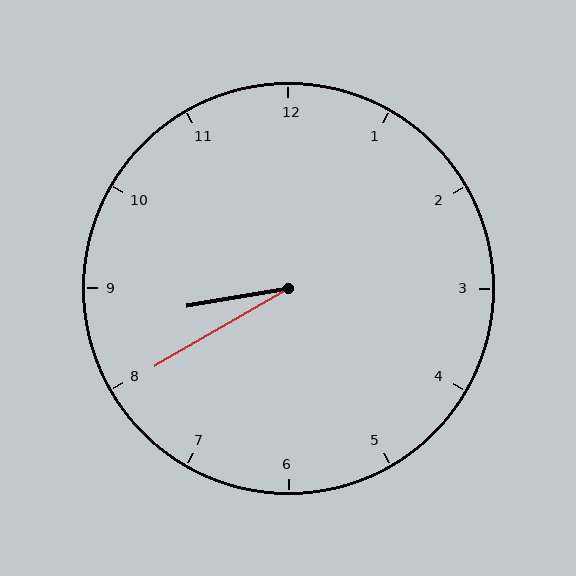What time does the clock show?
8:40.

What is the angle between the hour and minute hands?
Approximately 20 degrees.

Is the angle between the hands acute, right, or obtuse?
It is acute.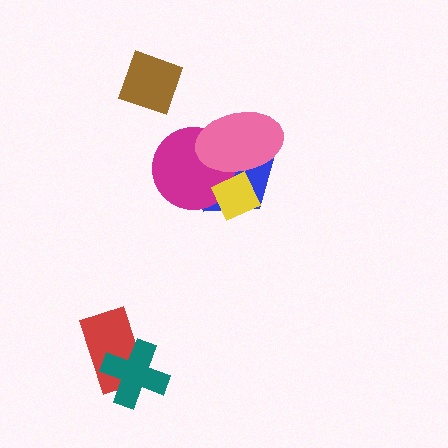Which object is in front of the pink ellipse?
The yellow diamond is in front of the pink ellipse.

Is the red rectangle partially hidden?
Yes, it is partially covered by another shape.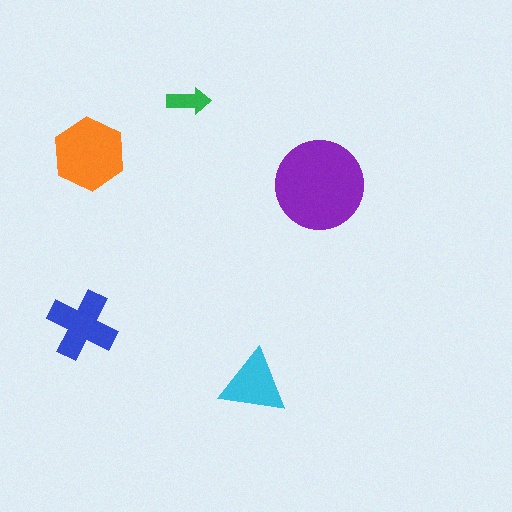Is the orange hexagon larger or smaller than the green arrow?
Larger.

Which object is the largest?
The purple circle.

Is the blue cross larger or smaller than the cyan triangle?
Larger.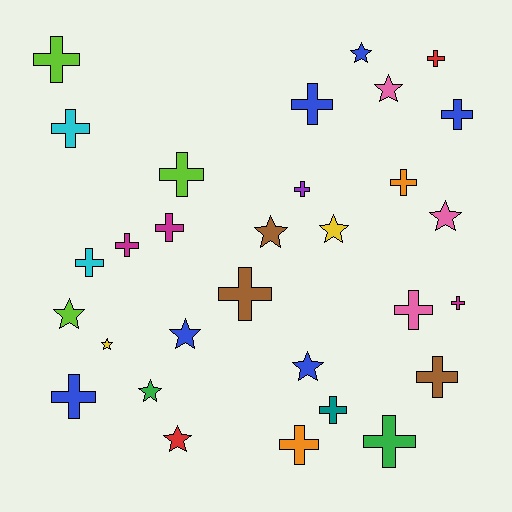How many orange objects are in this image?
There are 2 orange objects.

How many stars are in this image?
There are 11 stars.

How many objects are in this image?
There are 30 objects.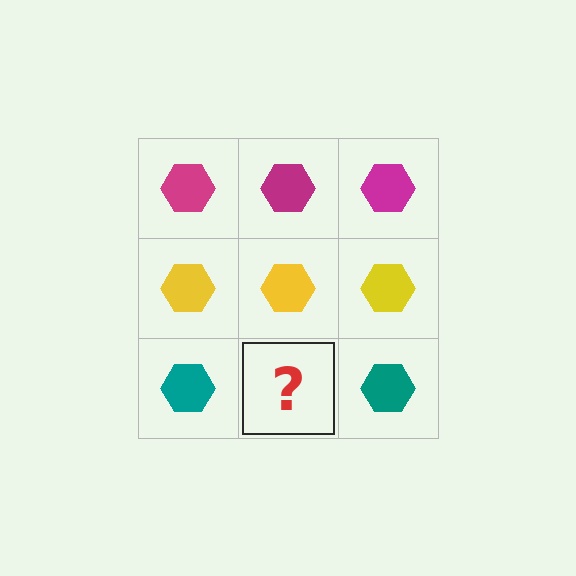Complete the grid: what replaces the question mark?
The question mark should be replaced with a teal hexagon.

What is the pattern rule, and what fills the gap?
The rule is that each row has a consistent color. The gap should be filled with a teal hexagon.